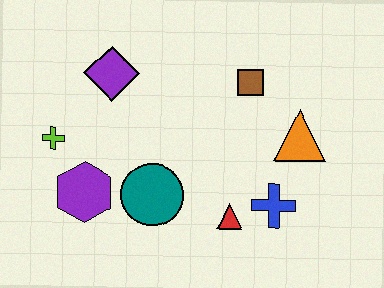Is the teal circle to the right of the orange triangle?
No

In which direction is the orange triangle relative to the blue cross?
The orange triangle is above the blue cross.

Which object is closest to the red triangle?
The blue cross is closest to the red triangle.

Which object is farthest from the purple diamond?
The blue cross is farthest from the purple diamond.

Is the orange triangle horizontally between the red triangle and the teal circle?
No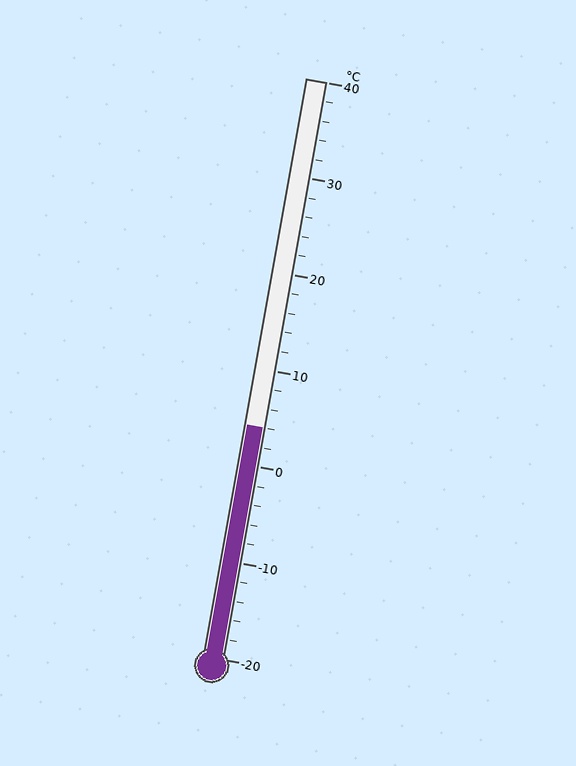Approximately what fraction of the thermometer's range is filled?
The thermometer is filled to approximately 40% of its range.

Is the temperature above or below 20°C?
The temperature is below 20°C.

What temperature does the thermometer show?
The thermometer shows approximately 4°C.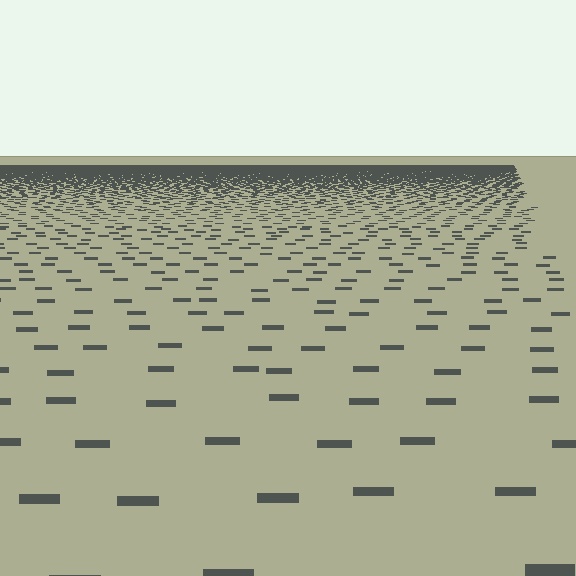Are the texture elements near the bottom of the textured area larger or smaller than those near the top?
Larger. Near the bottom, elements are closer to the viewer and appear at a bigger on-screen size.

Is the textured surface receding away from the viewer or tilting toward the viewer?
The surface is receding away from the viewer. Texture elements get smaller and denser toward the top.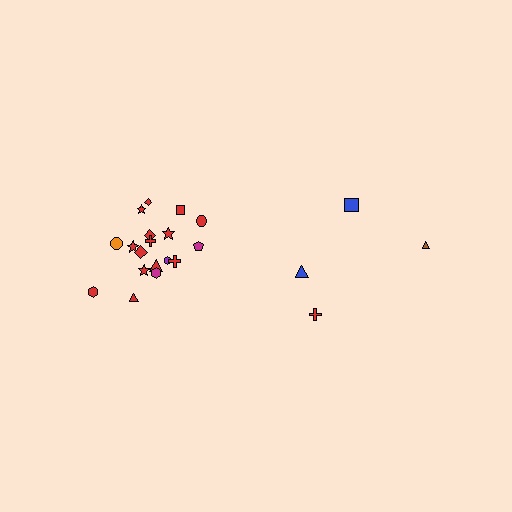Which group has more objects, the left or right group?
The left group.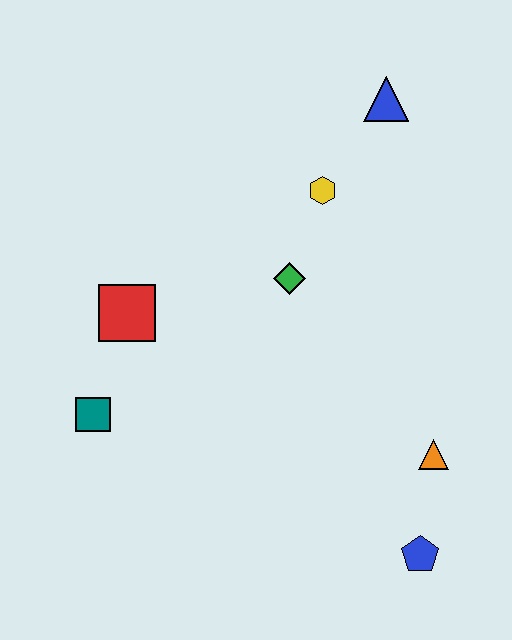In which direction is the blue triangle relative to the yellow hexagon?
The blue triangle is above the yellow hexagon.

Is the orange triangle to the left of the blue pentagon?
No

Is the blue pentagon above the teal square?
No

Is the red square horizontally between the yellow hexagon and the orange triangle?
No